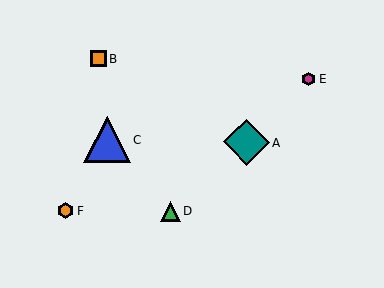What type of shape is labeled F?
Shape F is an orange hexagon.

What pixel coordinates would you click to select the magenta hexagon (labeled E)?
Click at (308, 79) to select the magenta hexagon E.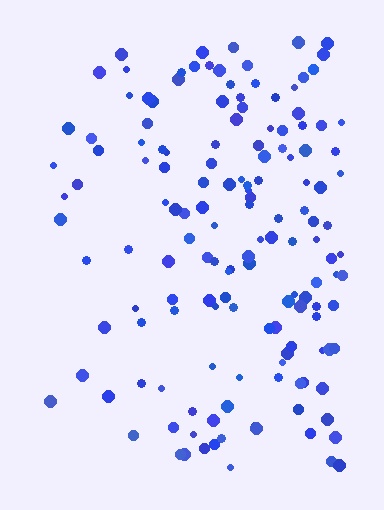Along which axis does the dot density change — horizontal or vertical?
Horizontal.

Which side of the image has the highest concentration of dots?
The right.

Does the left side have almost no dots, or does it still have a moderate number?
Still a moderate number, just noticeably fewer than the right.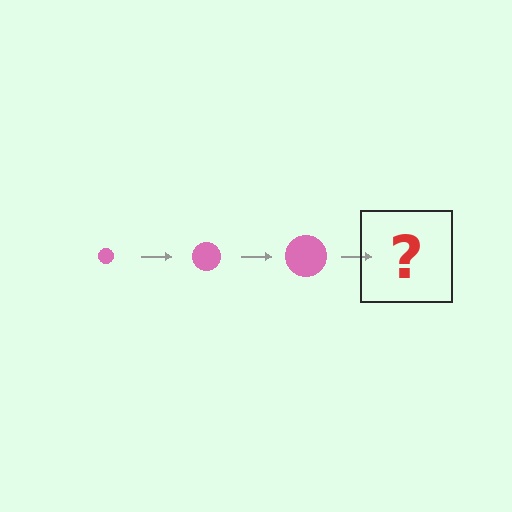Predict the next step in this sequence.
The next step is a pink circle, larger than the previous one.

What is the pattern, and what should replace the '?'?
The pattern is that the circle gets progressively larger each step. The '?' should be a pink circle, larger than the previous one.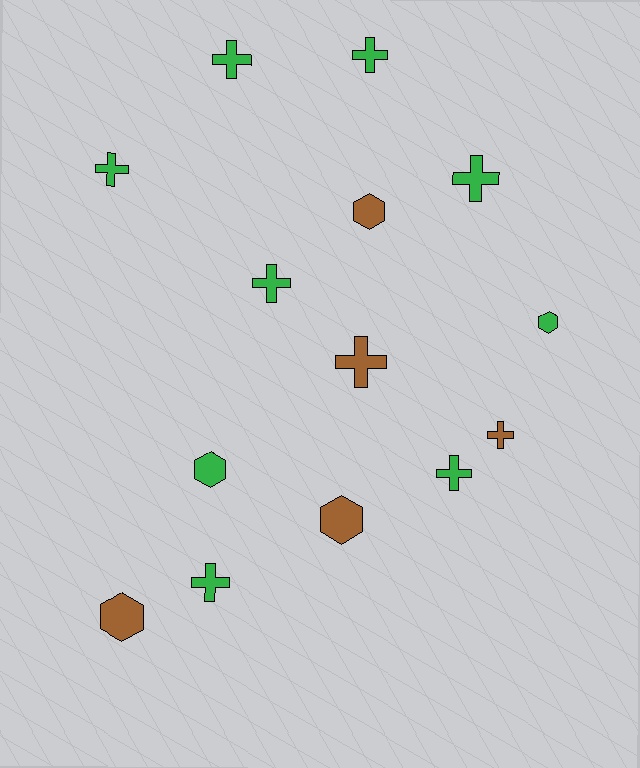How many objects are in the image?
There are 14 objects.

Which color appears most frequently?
Green, with 9 objects.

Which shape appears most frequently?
Cross, with 9 objects.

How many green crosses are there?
There are 7 green crosses.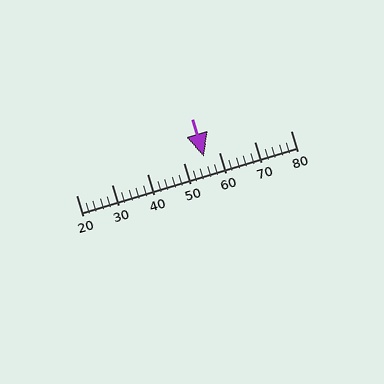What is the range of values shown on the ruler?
The ruler shows values from 20 to 80.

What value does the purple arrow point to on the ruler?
The purple arrow points to approximately 56.